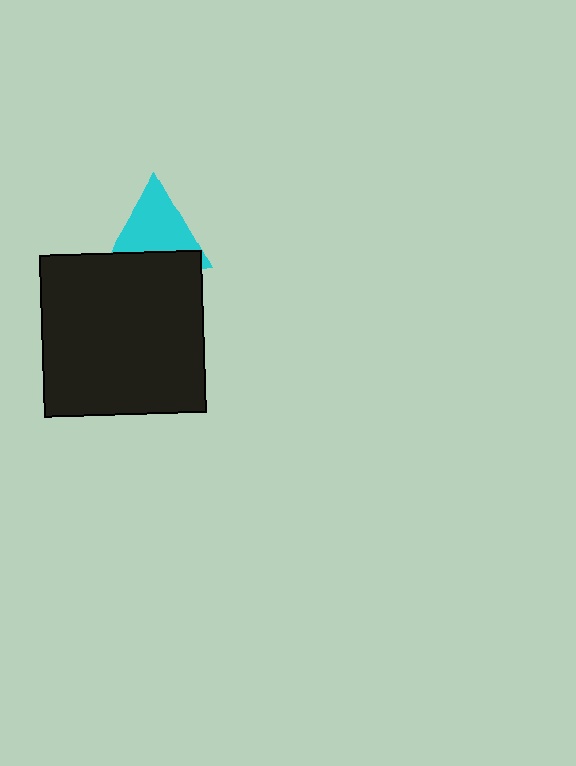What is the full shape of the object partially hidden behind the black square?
The partially hidden object is a cyan triangle.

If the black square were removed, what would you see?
You would see the complete cyan triangle.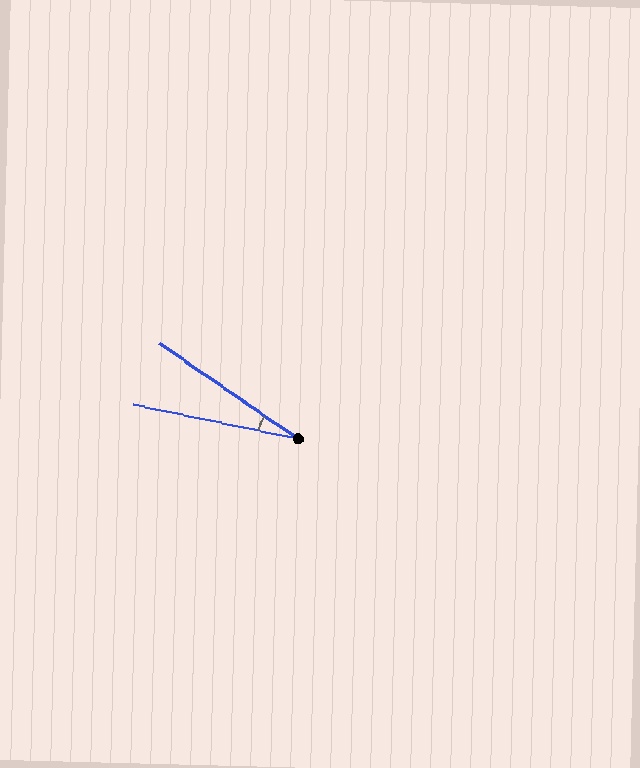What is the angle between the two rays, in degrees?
Approximately 23 degrees.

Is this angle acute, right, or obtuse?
It is acute.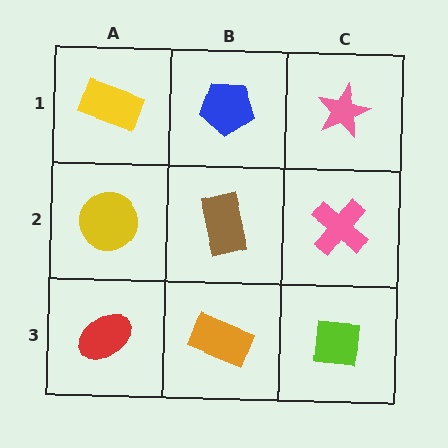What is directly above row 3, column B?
A brown rectangle.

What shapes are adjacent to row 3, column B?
A brown rectangle (row 2, column B), a red ellipse (row 3, column A), a lime square (row 3, column C).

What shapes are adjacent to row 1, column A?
A yellow circle (row 2, column A), a blue pentagon (row 1, column B).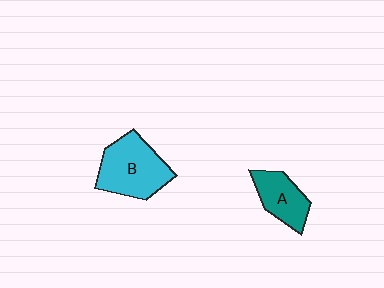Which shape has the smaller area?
Shape A (teal).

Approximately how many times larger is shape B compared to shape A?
Approximately 1.6 times.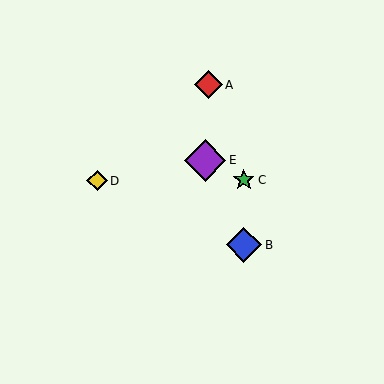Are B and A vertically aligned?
No, B is at x≈244 and A is at x≈208.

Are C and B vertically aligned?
Yes, both are at x≈244.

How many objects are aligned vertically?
2 objects (B, C) are aligned vertically.